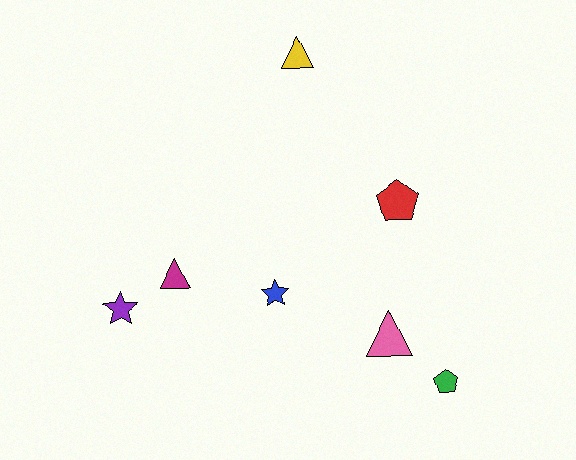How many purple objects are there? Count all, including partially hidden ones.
There is 1 purple object.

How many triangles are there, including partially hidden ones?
There are 3 triangles.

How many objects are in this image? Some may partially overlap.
There are 7 objects.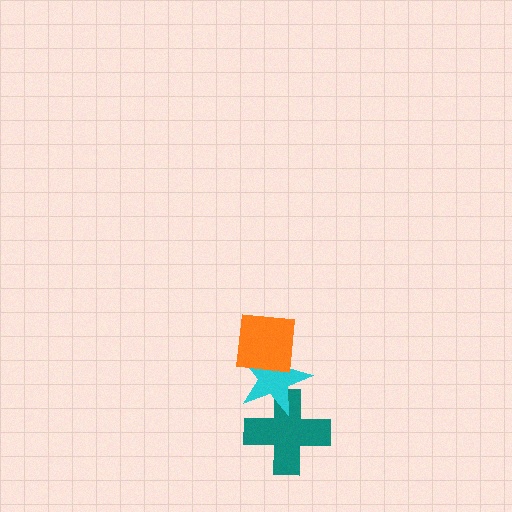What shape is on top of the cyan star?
The orange square is on top of the cyan star.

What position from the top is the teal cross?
The teal cross is 3rd from the top.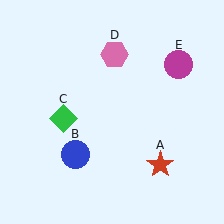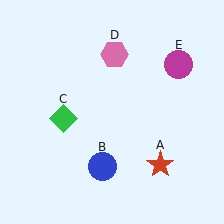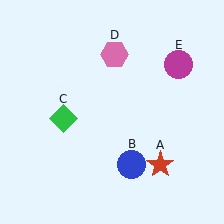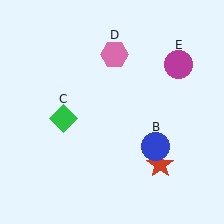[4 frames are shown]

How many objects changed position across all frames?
1 object changed position: blue circle (object B).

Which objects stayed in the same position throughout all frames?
Red star (object A) and green diamond (object C) and pink hexagon (object D) and magenta circle (object E) remained stationary.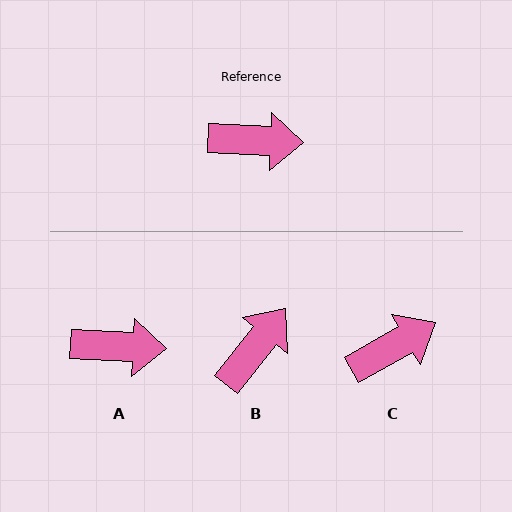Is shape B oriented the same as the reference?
No, it is off by about 54 degrees.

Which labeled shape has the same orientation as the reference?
A.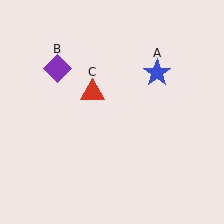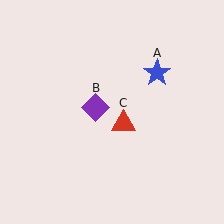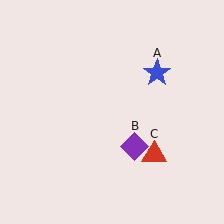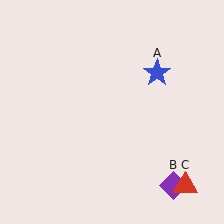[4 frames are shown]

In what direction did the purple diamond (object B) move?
The purple diamond (object B) moved down and to the right.